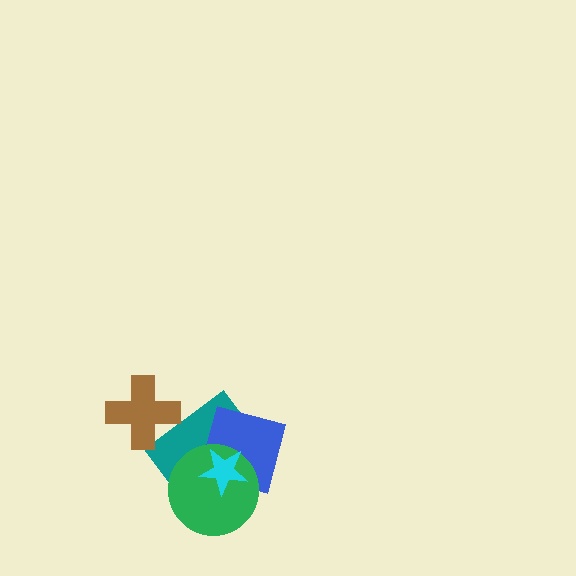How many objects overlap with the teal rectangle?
4 objects overlap with the teal rectangle.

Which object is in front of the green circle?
The cyan star is in front of the green circle.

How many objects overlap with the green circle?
3 objects overlap with the green circle.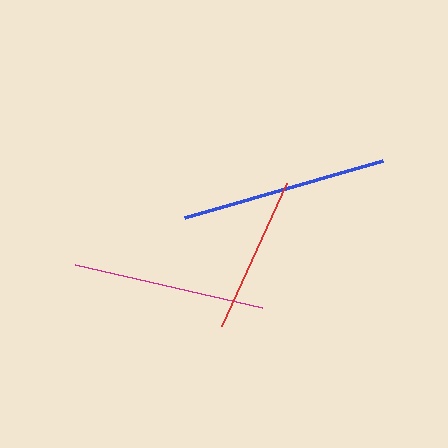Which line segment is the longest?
The blue line is the longest at approximately 205 pixels.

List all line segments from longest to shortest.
From longest to shortest: blue, magenta, red.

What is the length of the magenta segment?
The magenta segment is approximately 192 pixels long.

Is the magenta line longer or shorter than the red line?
The magenta line is longer than the red line.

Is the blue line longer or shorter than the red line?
The blue line is longer than the red line.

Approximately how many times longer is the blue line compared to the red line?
The blue line is approximately 1.3 times the length of the red line.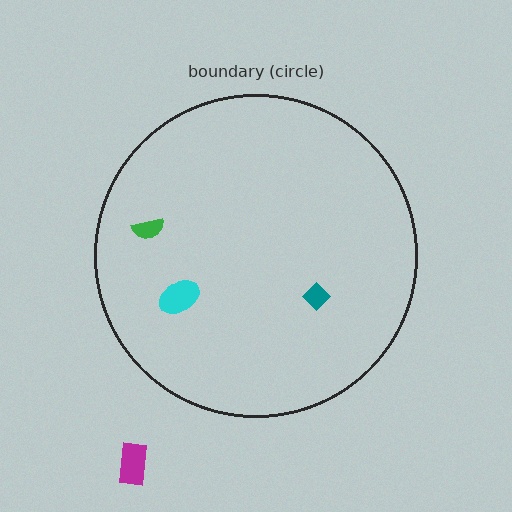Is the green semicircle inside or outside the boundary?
Inside.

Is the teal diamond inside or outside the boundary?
Inside.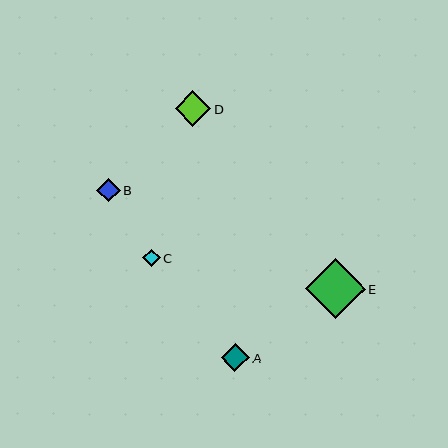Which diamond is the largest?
Diamond E is the largest with a size of approximately 60 pixels.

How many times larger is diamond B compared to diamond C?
Diamond B is approximately 1.3 times the size of diamond C.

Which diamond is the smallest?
Diamond C is the smallest with a size of approximately 18 pixels.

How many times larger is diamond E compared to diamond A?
Diamond E is approximately 2.2 times the size of diamond A.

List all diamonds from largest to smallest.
From largest to smallest: E, D, A, B, C.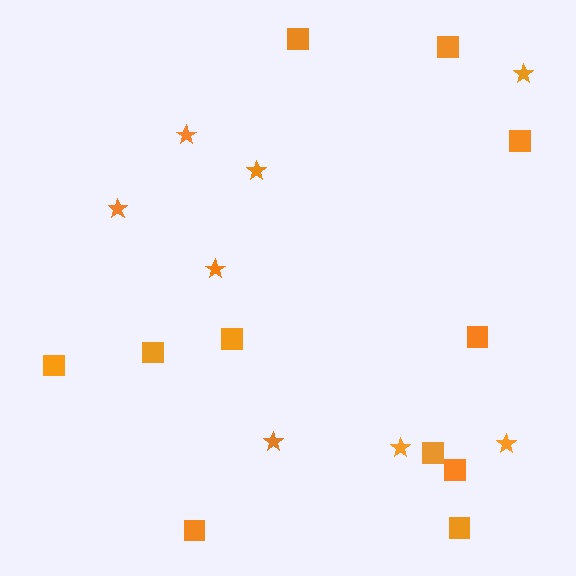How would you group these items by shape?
There are 2 groups: one group of stars (8) and one group of squares (11).